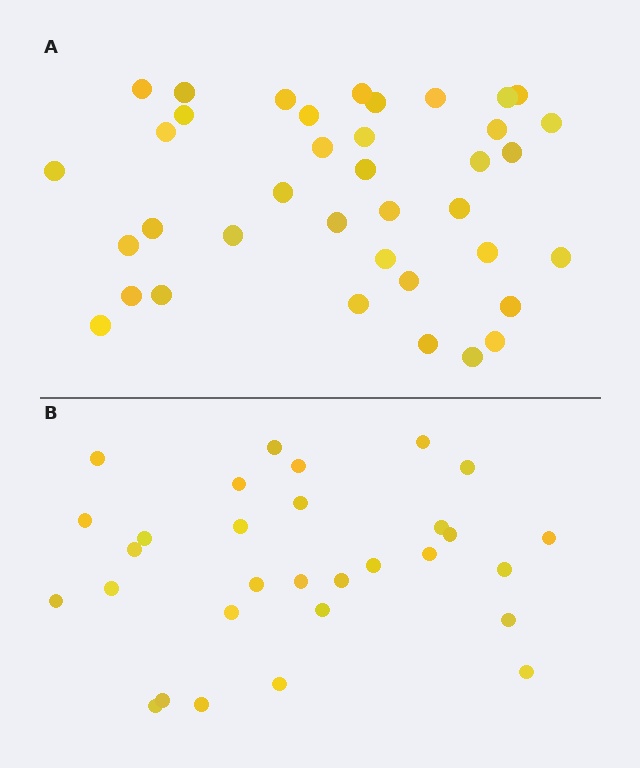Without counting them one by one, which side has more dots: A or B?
Region A (the top region) has more dots.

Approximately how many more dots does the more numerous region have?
Region A has roughly 8 or so more dots than region B.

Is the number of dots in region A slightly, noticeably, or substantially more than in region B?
Region A has noticeably more, but not dramatically so. The ratio is roughly 1.3 to 1.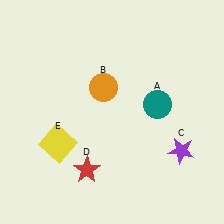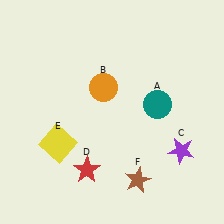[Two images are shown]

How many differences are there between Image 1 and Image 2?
There is 1 difference between the two images.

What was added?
A brown star (F) was added in Image 2.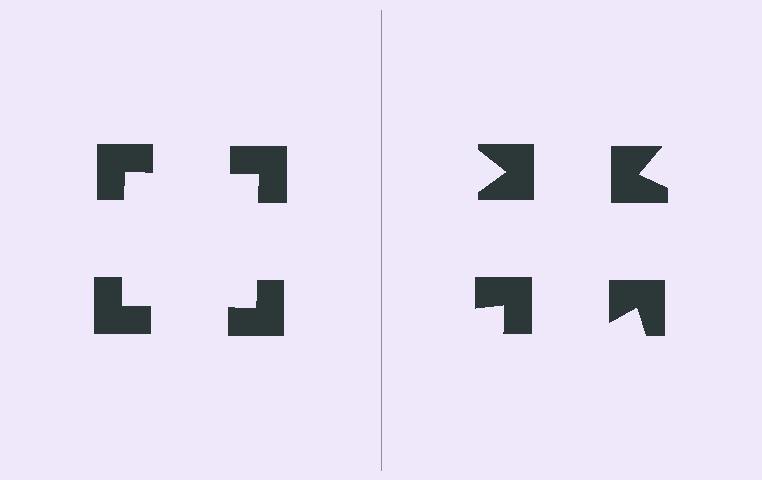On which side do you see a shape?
An illusory square appears on the left side. On the right side the wedge cuts are rotated, so no coherent shape forms.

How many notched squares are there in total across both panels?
8 — 4 on each side.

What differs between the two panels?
The notched squares are positioned identically on both sides; only the wedge orientations differ. On the left they align to a square; on the right they are misaligned.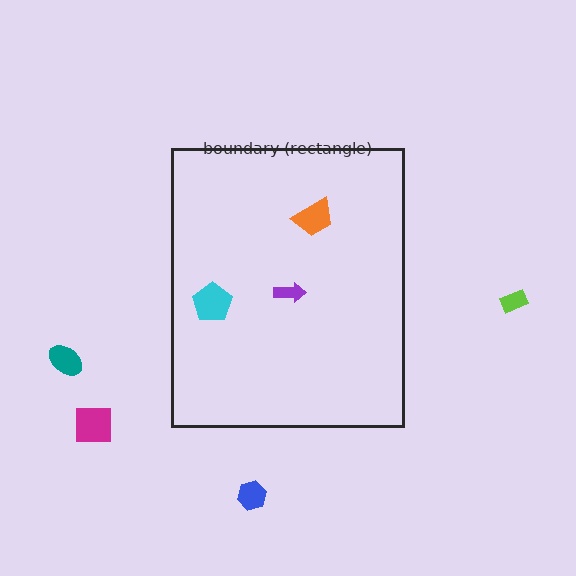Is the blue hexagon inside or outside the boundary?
Outside.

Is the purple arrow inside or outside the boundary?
Inside.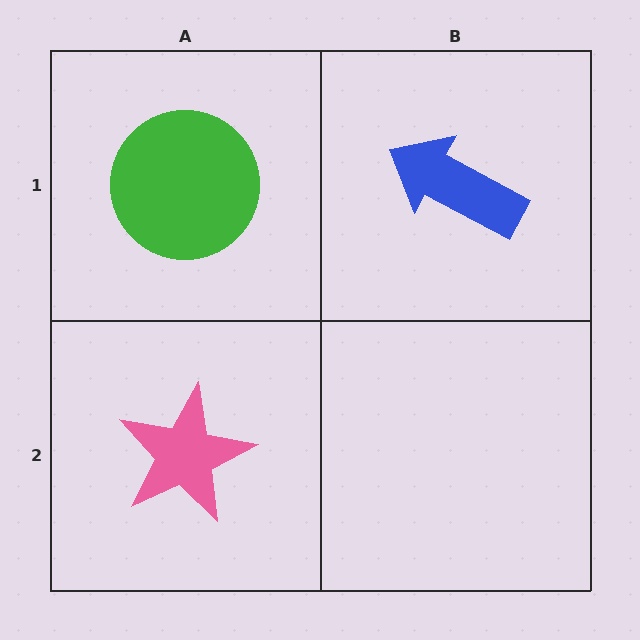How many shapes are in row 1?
2 shapes.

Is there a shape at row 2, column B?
No, that cell is empty.